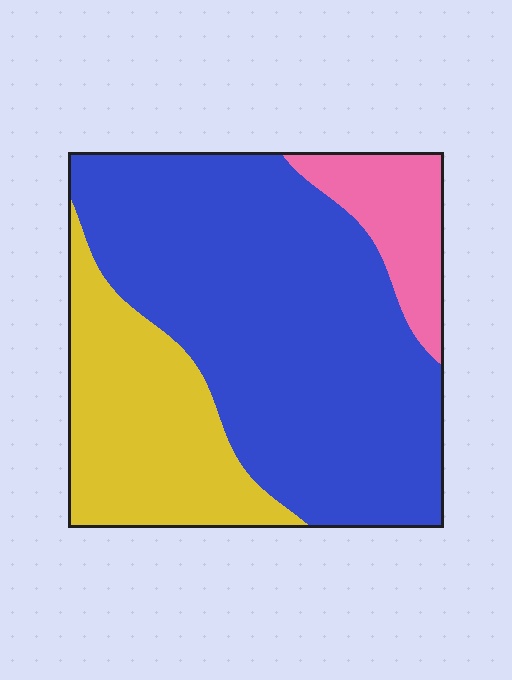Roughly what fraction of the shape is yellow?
Yellow takes up between a sixth and a third of the shape.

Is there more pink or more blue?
Blue.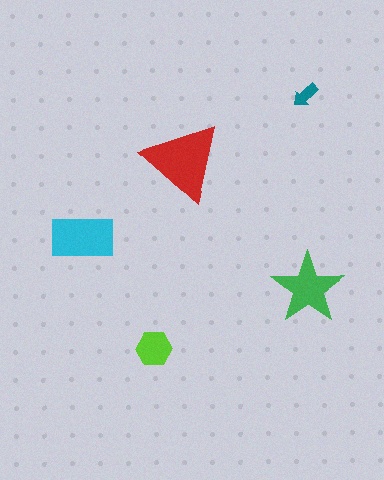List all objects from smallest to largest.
The teal arrow, the lime hexagon, the green star, the cyan rectangle, the red triangle.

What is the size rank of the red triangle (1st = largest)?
1st.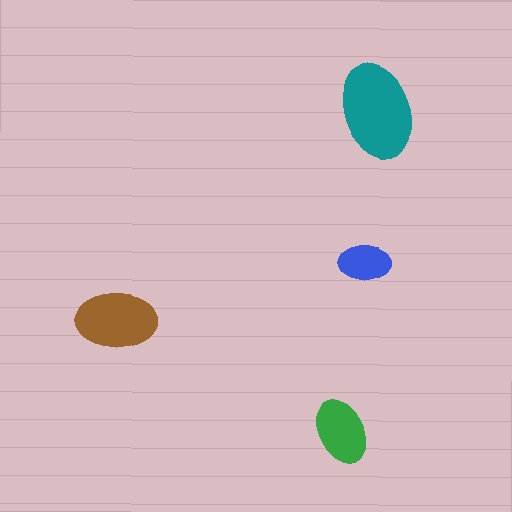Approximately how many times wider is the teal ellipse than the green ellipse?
About 1.5 times wider.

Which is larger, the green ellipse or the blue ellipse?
The green one.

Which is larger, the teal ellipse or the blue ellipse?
The teal one.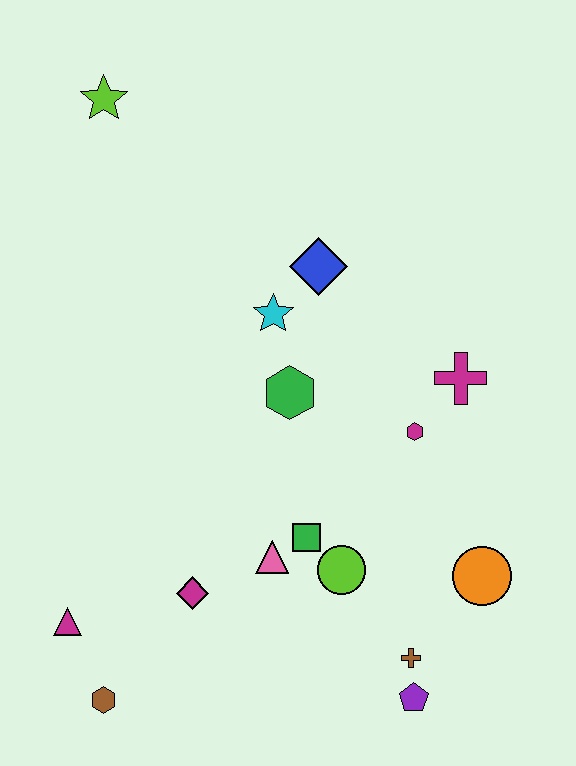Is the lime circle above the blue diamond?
No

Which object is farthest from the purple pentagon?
The lime star is farthest from the purple pentagon.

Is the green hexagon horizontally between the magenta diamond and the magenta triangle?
No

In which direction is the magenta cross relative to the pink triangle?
The magenta cross is to the right of the pink triangle.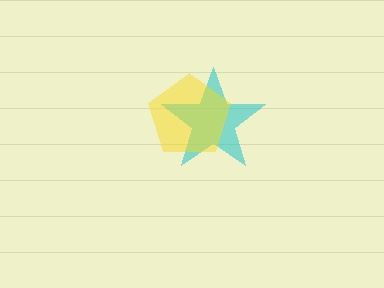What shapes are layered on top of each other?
The layered shapes are: a cyan star, a yellow pentagon.